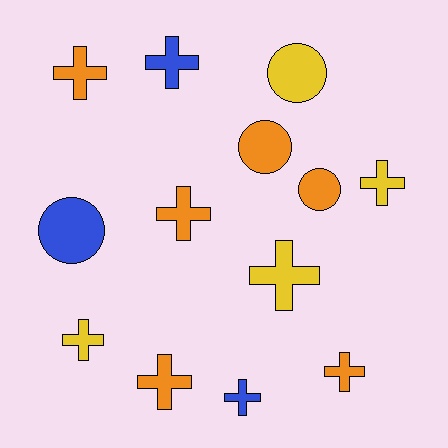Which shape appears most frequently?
Cross, with 9 objects.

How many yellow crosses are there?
There are 3 yellow crosses.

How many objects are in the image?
There are 13 objects.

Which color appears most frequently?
Orange, with 6 objects.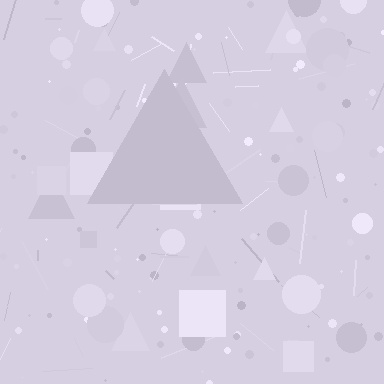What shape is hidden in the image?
A triangle is hidden in the image.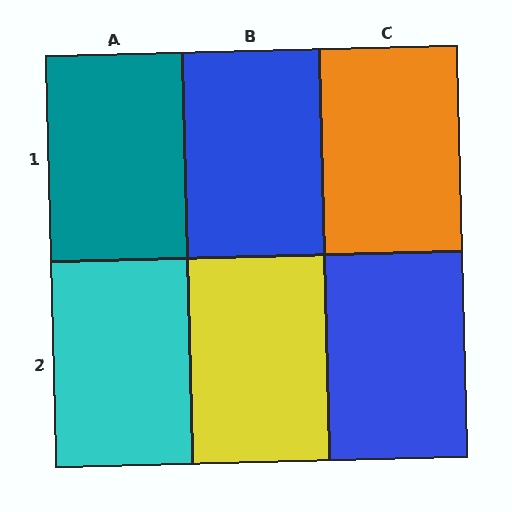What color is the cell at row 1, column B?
Blue.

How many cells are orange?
1 cell is orange.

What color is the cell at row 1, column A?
Teal.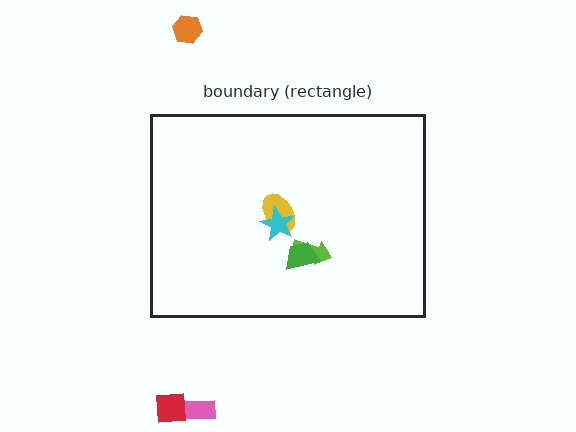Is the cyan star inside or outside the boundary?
Inside.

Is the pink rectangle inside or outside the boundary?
Outside.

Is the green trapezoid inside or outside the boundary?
Inside.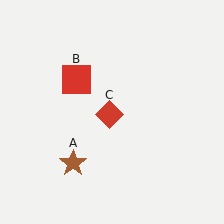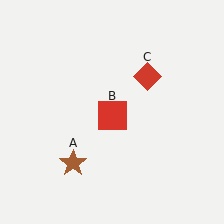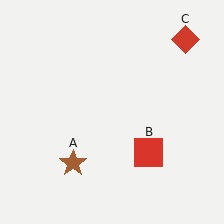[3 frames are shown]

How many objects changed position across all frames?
2 objects changed position: red square (object B), red diamond (object C).